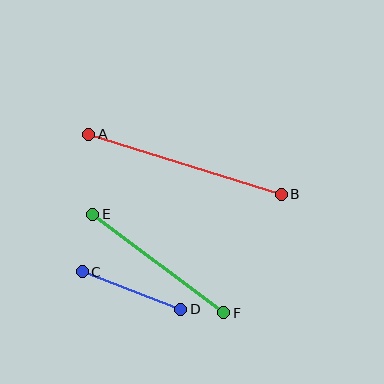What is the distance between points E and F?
The distance is approximately 164 pixels.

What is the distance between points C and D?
The distance is approximately 106 pixels.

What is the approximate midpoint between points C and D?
The midpoint is at approximately (131, 291) pixels.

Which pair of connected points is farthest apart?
Points A and B are farthest apart.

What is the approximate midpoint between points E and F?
The midpoint is at approximately (158, 264) pixels.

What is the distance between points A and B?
The distance is approximately 202 pixels.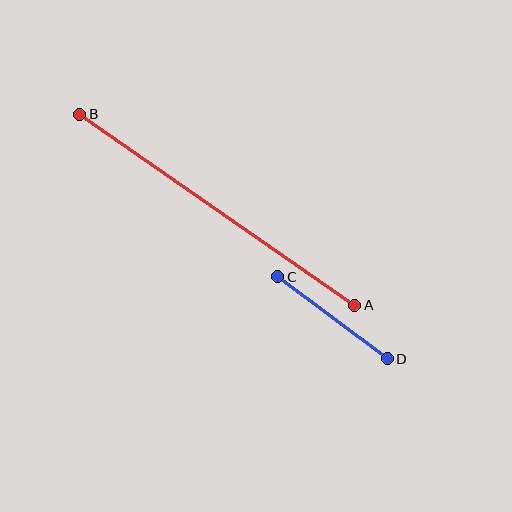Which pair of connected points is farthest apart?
Points A and B are farthest apart.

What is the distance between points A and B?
The distance is approximately 335 pixels.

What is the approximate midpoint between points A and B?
The midpoint is at approximately (217, 210) pixels.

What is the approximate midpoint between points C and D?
The midpoint is at approximately (332, 318) pixels.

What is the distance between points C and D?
The distance is approximately 137 pixels.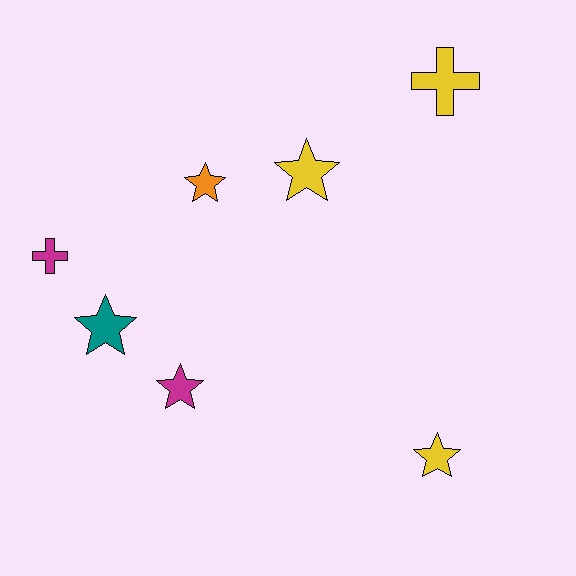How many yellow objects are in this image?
There are 3 yellow objects.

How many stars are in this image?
There are 5 stars.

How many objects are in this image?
There are 7 objects.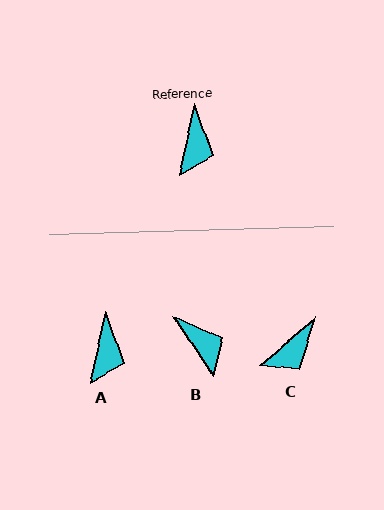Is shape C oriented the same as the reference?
No, it is off by about 37 degrees.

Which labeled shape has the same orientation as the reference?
A.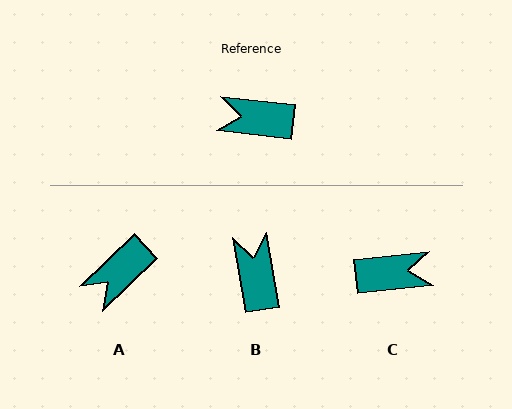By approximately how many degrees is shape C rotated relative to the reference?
Approximately 167 degrees clockwise.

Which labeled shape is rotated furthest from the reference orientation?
C, about 167 degrees away.